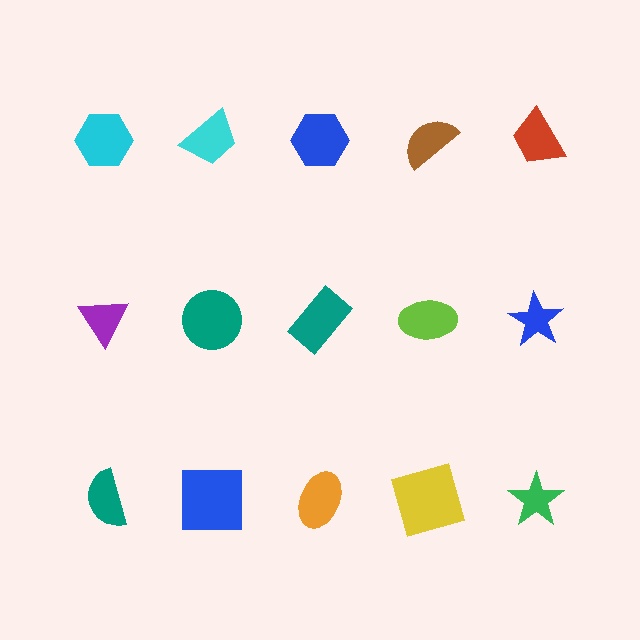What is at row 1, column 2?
A cyan trapezoid.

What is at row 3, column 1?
A teal semicircle.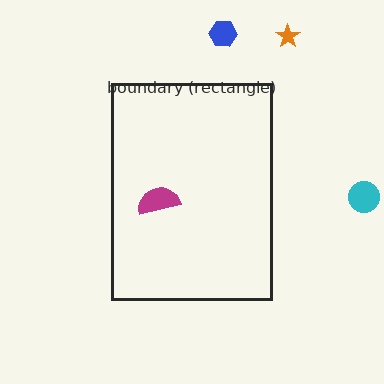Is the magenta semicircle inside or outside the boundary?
Inside.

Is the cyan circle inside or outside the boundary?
Outside.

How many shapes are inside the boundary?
1 inside, 3 outside.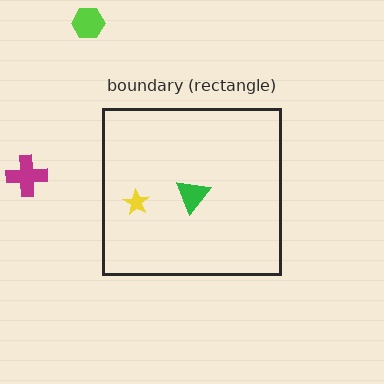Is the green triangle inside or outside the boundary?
Inside.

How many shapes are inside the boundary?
2 inside, 2 outside.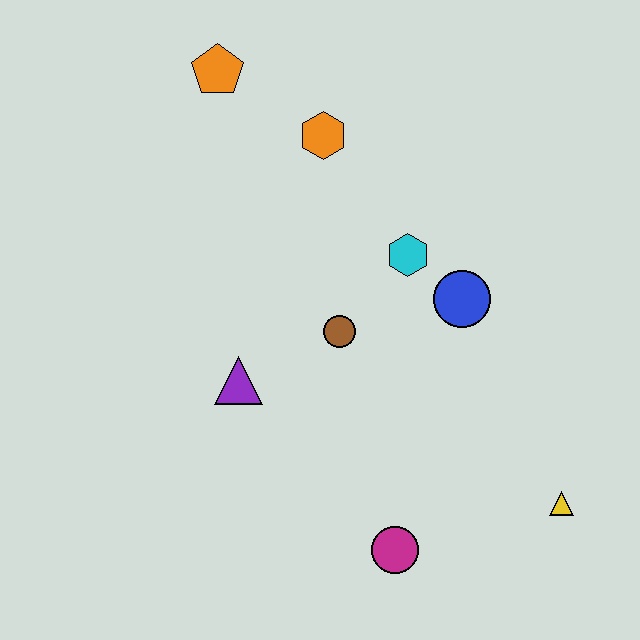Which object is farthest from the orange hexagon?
The yellow triangle is farthest from the orange hexagon.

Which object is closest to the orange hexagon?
The orange pentagon is closest to the orange hexagon.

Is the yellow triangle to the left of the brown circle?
No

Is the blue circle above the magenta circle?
Yes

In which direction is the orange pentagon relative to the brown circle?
The orange pentagon is above the brown circle.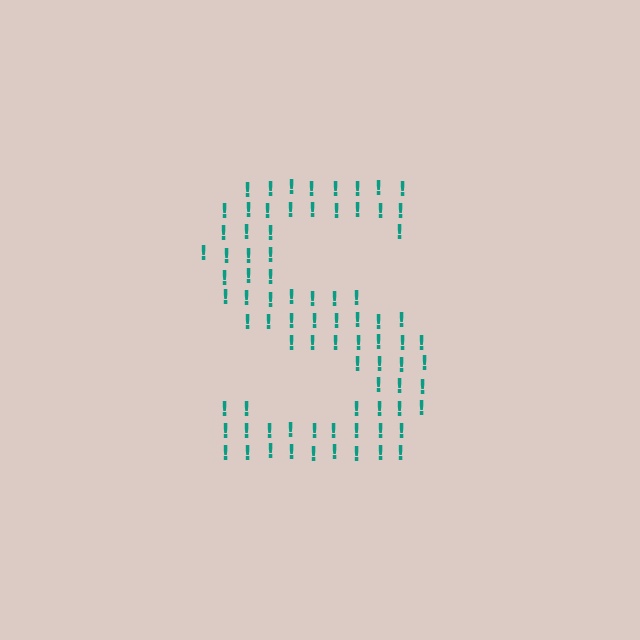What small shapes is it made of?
It is made of small exclamation marks.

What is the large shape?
The large shape is the letter S.